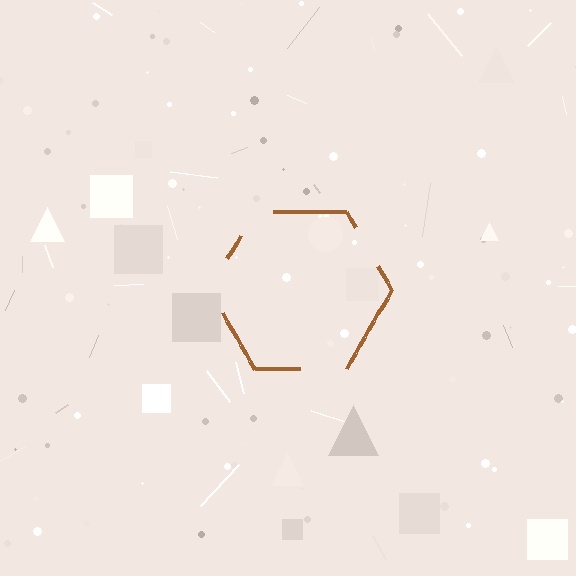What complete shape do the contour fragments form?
The contour fragments form a hexagon.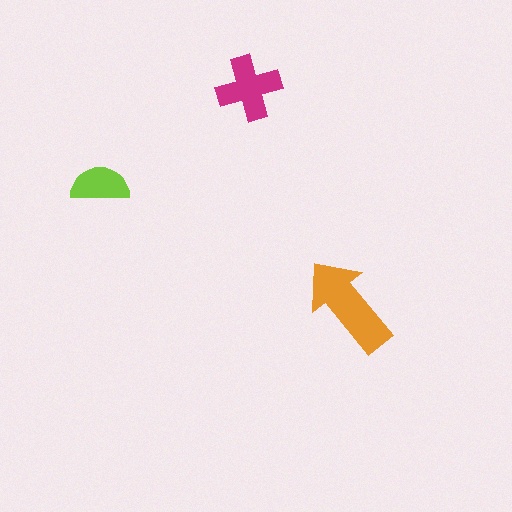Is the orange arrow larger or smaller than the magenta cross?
Larger.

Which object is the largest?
The orange arrow.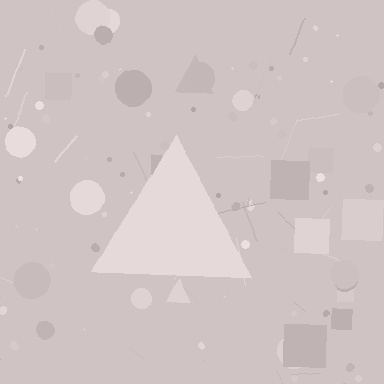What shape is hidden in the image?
A triangle is hidden in the image.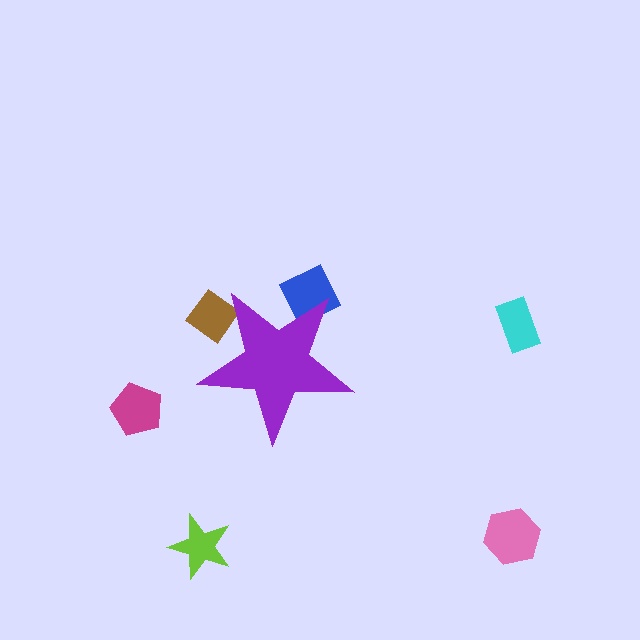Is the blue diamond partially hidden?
Yes, the blue diamond is partially hidden behind the purple star.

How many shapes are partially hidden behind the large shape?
2 shapes are partially hidden.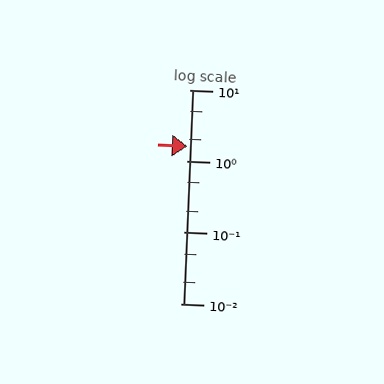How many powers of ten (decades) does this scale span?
The scale spans 3 decades, from 0.01 to 10.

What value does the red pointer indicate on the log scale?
The pointer indicates approximately 1.6.